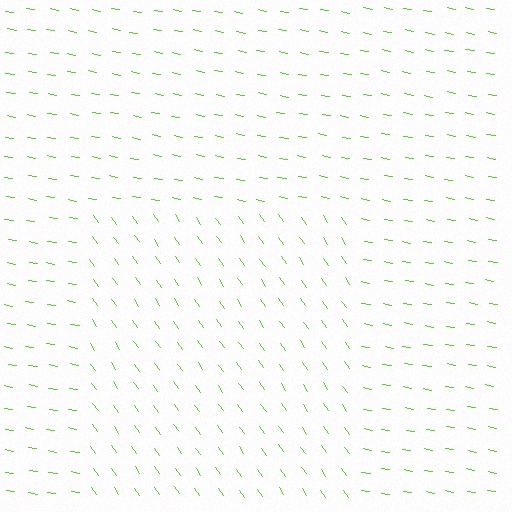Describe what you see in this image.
The image is filled with small lime line segments. A rectangle region in the image has lines oriented differently from the surrounding lines, creating a visible texture boundary.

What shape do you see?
I see a rectangle.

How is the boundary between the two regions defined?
The boundary is defined purely by a change in line orientation (approximately 45 degrees difference). All lines are the same color and thickness.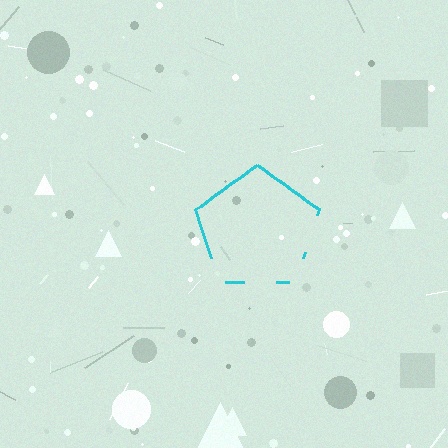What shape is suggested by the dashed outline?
The dashed outline suggests a pentagon.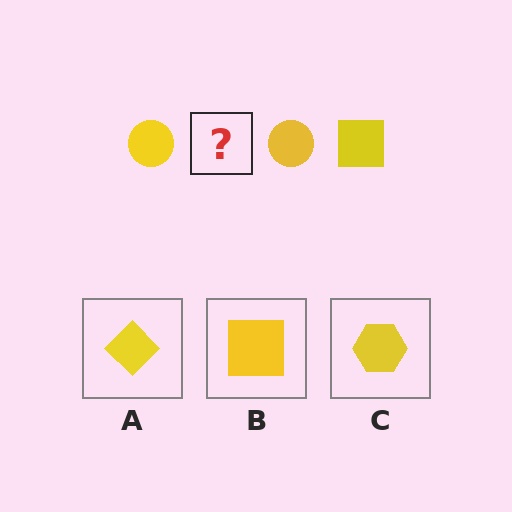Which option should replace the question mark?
Option B.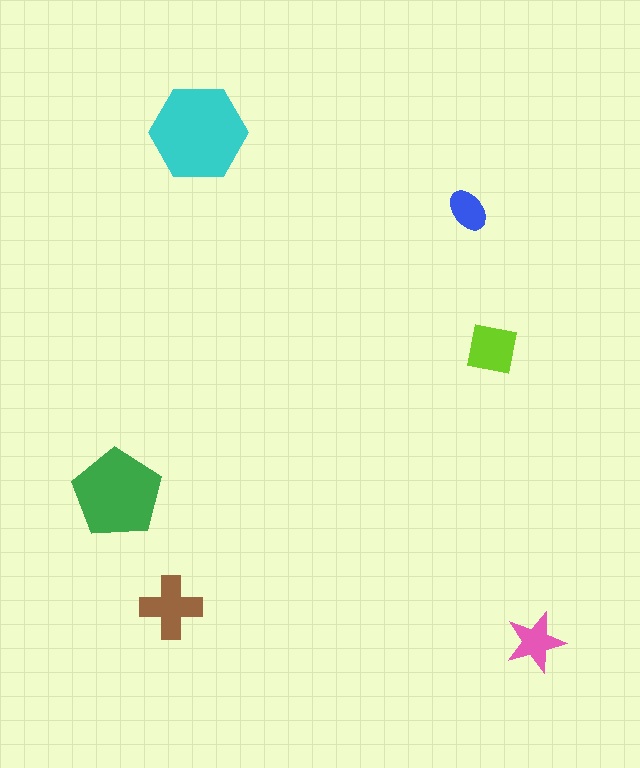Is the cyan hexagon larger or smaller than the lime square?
Larger.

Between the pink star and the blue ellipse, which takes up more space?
The pink star.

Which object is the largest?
The cyan hexagon.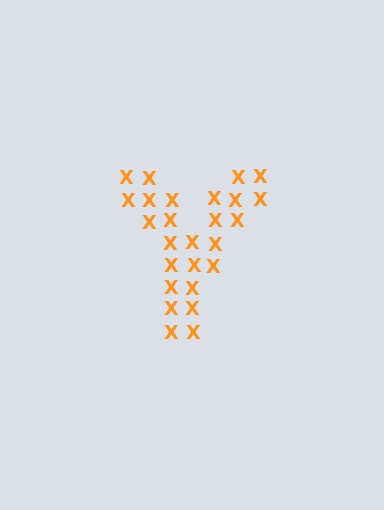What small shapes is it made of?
It is made of small letter X's.